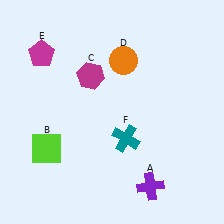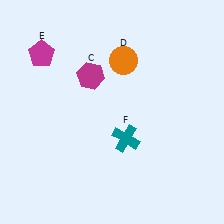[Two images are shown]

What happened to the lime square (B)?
The lime square (B) was removed in Image 2. It was in the bottom-left area of Image 1.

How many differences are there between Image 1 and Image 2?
There are 2 differences between the two images.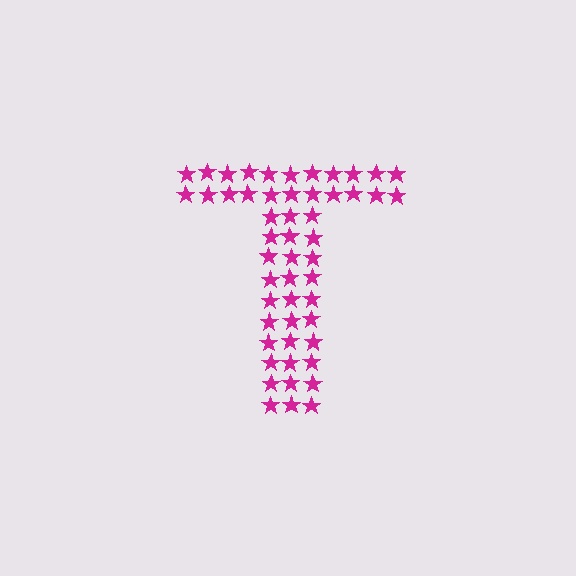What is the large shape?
The large shape is the letter T.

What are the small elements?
The small elements are stars.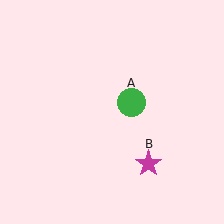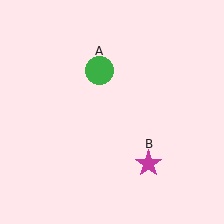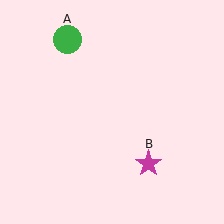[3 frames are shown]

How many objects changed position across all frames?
1 object changed position: green circle (object A).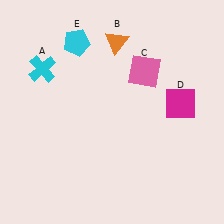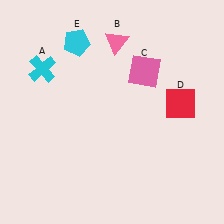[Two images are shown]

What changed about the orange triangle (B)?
In Image 1, B is orange. In Image 2, it changed to pink.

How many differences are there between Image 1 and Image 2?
There are 2 differences between the two images.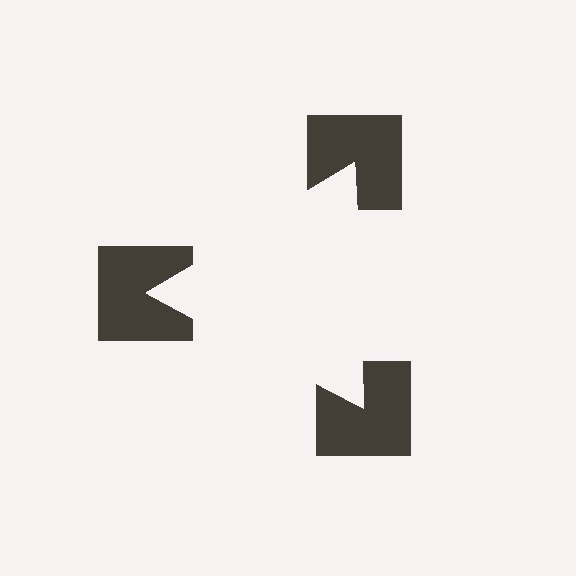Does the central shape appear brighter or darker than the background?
It typically appears slightly brighter than the background, even though no actual brightness change is drawn.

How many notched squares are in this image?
There are 3 — one at each vertex of the illusory triangle.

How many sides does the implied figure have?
3 sides.